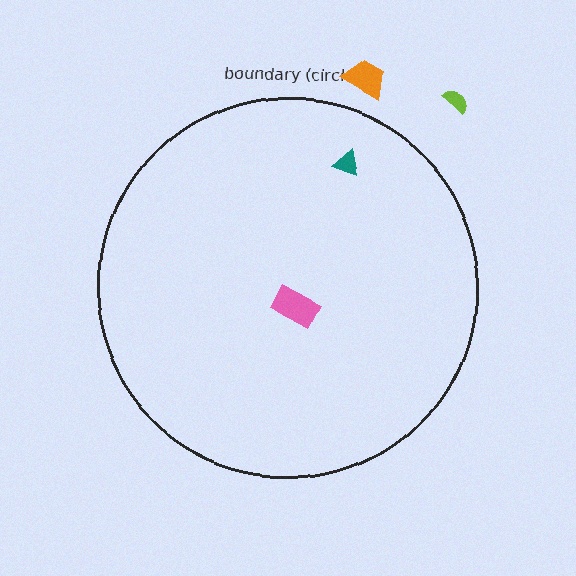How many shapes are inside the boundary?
2 inside, 2 outside.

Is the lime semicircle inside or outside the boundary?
Outside.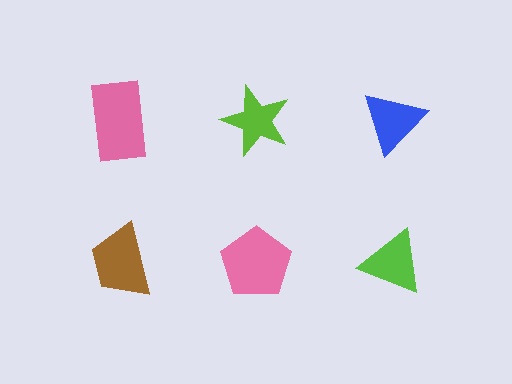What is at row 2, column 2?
A pink pentagon.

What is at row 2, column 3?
A lime triangle.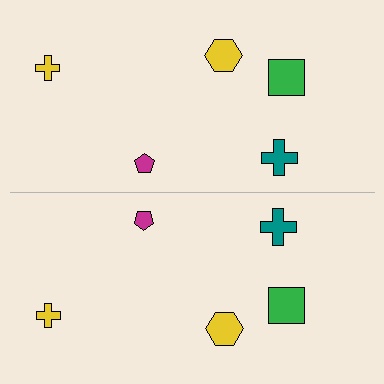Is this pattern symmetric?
Yes, this pattern has bilateral (reflection) symmetry.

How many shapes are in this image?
There are 10 shapes in this image.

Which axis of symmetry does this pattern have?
The pattern has a horizontal axis of symmetry running through the center of the image.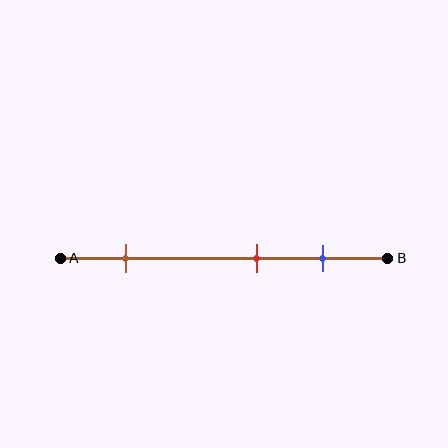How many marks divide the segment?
There are 3 marks dividing the segment.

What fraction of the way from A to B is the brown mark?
The brown mark is approximately 20% (0.2) of the way from A to B.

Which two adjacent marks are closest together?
The red and blue marks are the closest adjacent pair.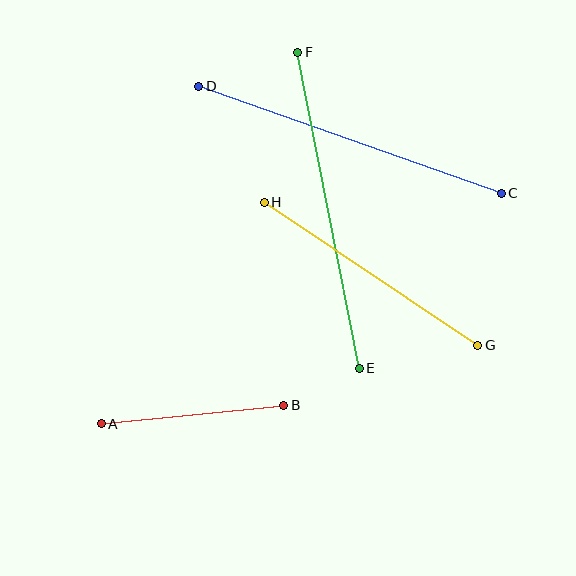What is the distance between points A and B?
The distance is approximately 183 pixels.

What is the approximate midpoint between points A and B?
The midpoint is at approximately (193, 414) pixels.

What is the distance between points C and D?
The distance is approximately 321 pixels.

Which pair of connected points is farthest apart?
Points E and F are farthest apart.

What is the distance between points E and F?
The distance is approximately 322 pixels.